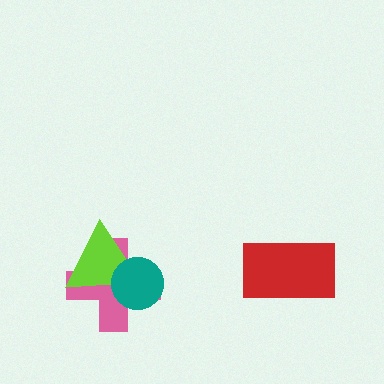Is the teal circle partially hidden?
No, no other shape covers it.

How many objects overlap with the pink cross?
2 objects overlap with the pink cross.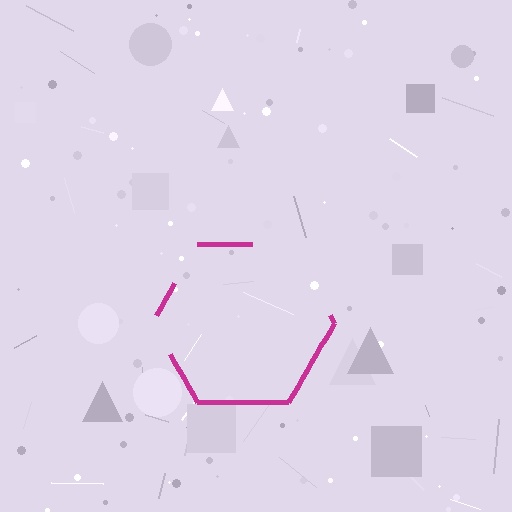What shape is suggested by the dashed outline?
The dashed outline suggests a hexagon.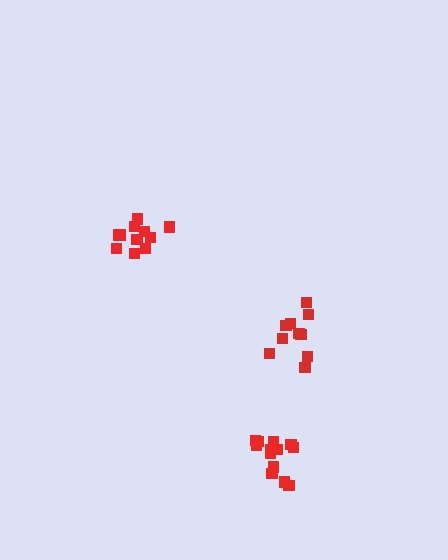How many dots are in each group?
Group 1: 13 dots, Group 2: 11 dots, Group 3: 10 dots (34 total).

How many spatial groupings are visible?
There are 3 spatial groupings.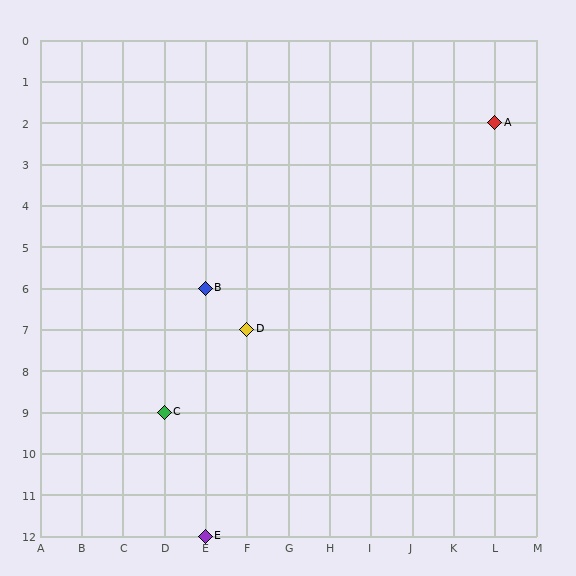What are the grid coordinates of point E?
Point E is at grid coordinates (E, 12).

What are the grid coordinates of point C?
Point C is at grid coordinates (D, 9).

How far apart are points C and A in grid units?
Points C and A are 8 columns and 7 rows apart (about 10.6 grid units diagonally).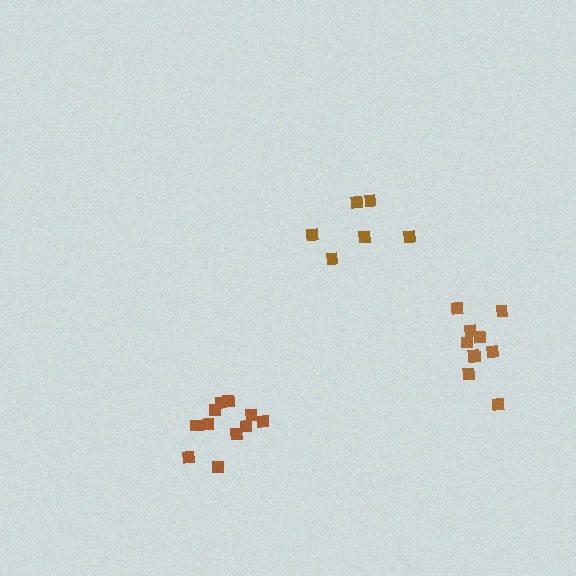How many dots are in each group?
Group 1: 6 dots, Group 2: 11 dots, Group 3: 10 dots (27 total).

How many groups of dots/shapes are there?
There are 3 groups.